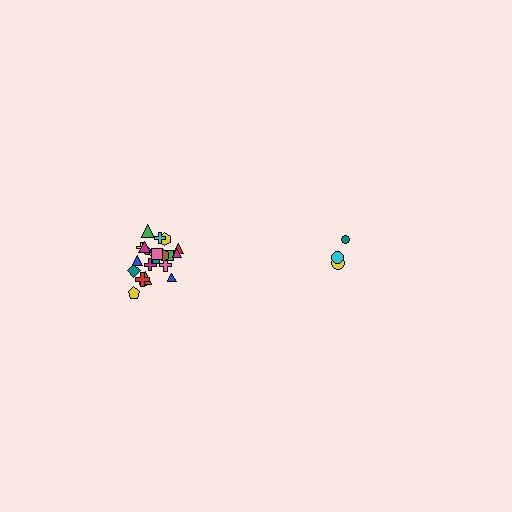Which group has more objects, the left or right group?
The left group.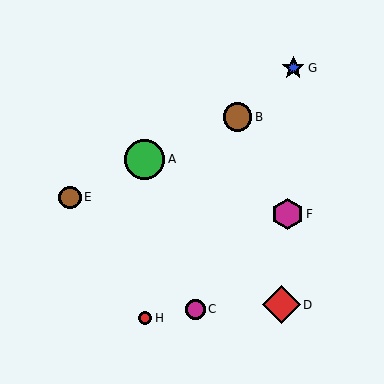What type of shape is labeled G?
Shape G is a blue star.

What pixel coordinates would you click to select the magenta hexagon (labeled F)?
Click at (288, 214) to select the magenta hexagon F.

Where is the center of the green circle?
The center of the green circle is at (145, 160).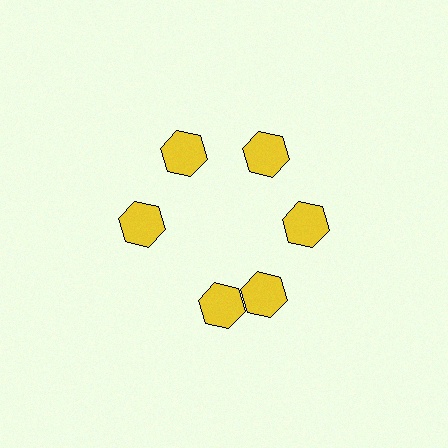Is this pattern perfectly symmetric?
No. The 6 yellow hexagons are arranged in a ring, but one element near the 7 o'clock position is rotated out of alignment along the ring, breaking the 6-fold rotational symmetry.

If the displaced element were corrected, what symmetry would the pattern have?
It would have 6-fold rotational symmetry — the pattern would map onto itself every 60 degrees.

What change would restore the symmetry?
The symmetry would be restored by rotating it back into even spacing with its neighbors so that all 6 hexagons sit at equal angles and equal distance from the center.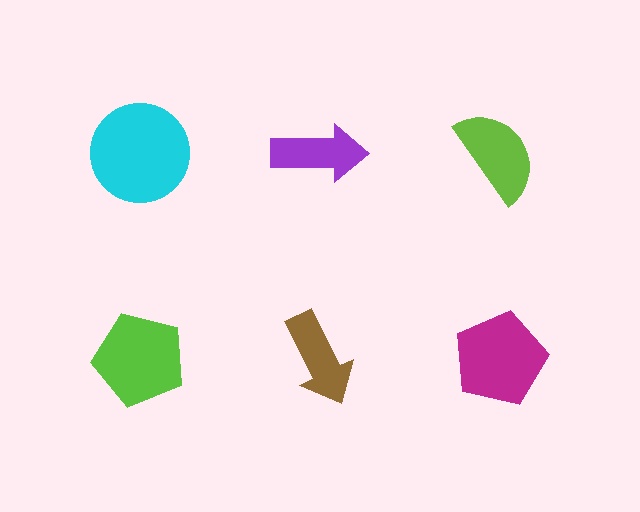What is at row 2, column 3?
A magenta pentagon.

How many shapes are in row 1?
3 shapes.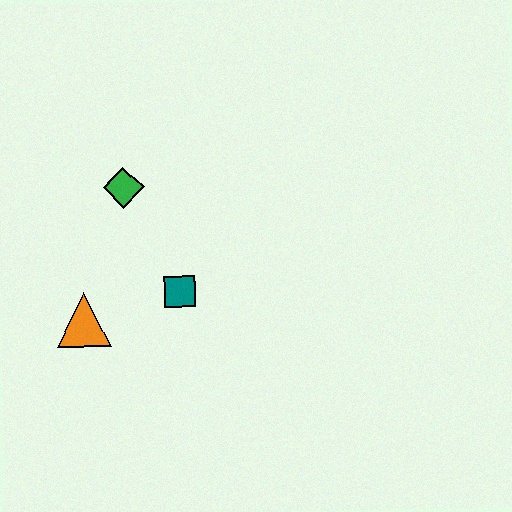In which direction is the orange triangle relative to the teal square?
The orange triangle is to the left of the teal square.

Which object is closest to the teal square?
The orange triangle is closest to the teal square.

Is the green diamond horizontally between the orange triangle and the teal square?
Yes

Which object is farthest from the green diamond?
The orange triangle is farthest from the green diamond.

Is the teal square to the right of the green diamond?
Yes